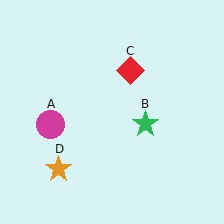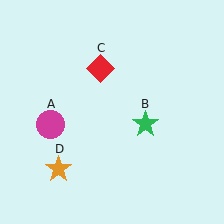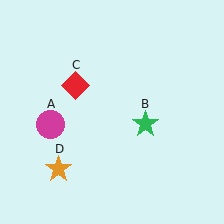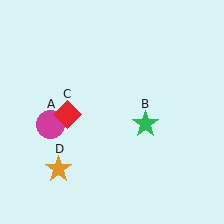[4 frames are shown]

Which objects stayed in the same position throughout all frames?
Magenta circle (object A) and green star (object B) and orange star (object D) remained stationary.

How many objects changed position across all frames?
1 object changed position: red diamond (object C).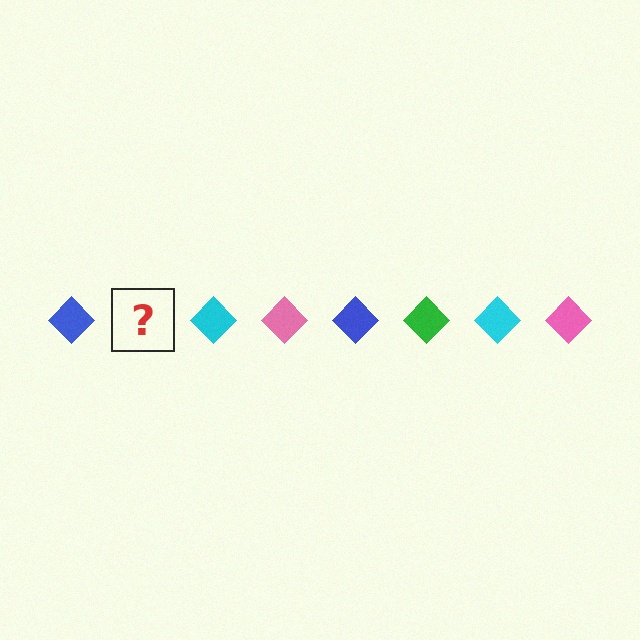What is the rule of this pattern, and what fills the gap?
The rule is that the pattern cycles through blue, green, cyan, pink diamonds. The gap should be filled with a green diamond.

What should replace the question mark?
The question mark should be replaced with a green diamond.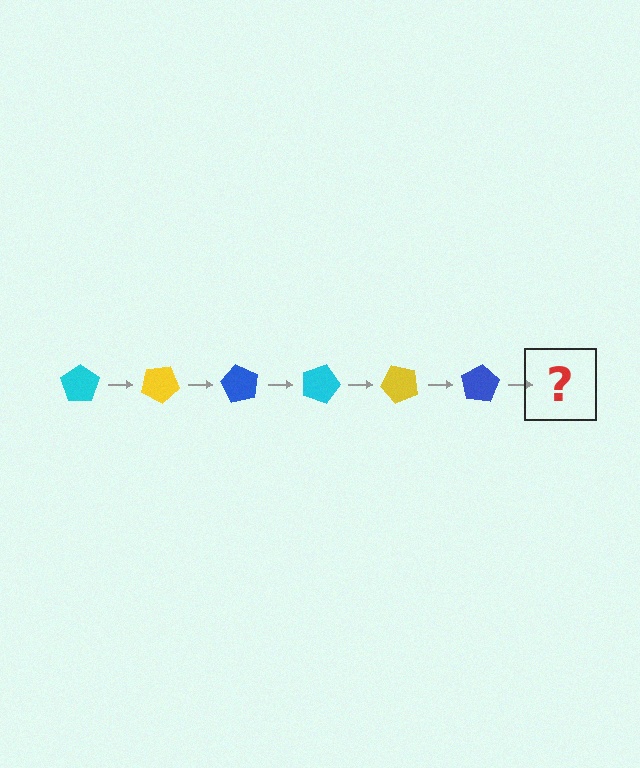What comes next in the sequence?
The next element should be a cyan pentagon, rotated 180 degrees from the start.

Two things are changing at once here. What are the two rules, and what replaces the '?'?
The two rules are that it rotates 30 degrees each step and the color cycles through cyan, yellow, and blue. The '?' should be a cyan pentagon, rotated 180 degrees from the start.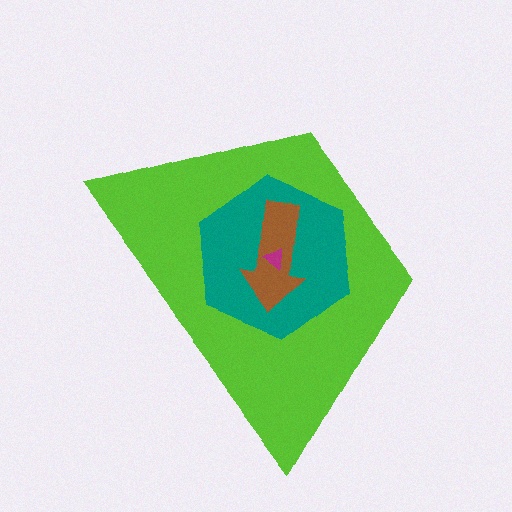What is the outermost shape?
The lime trapezoid.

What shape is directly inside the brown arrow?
The magenta triangle.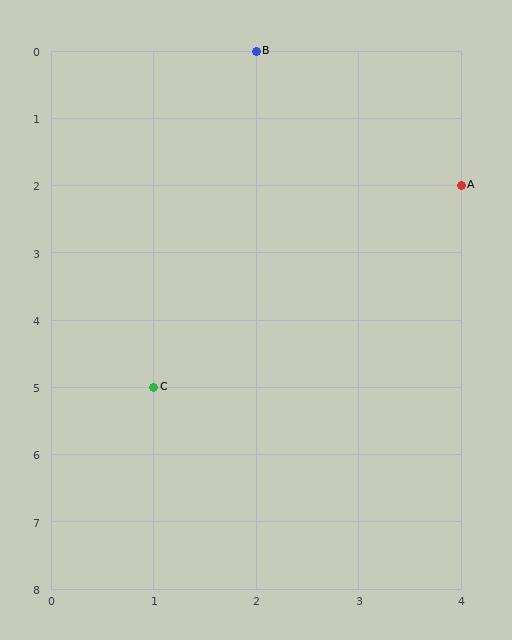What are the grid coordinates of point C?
Point C is at grid coordinates (1, 5).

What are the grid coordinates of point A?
Point A is at grid coordinates (4, 2).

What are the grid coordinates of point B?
Point B is at grid coordinates (2, 0).